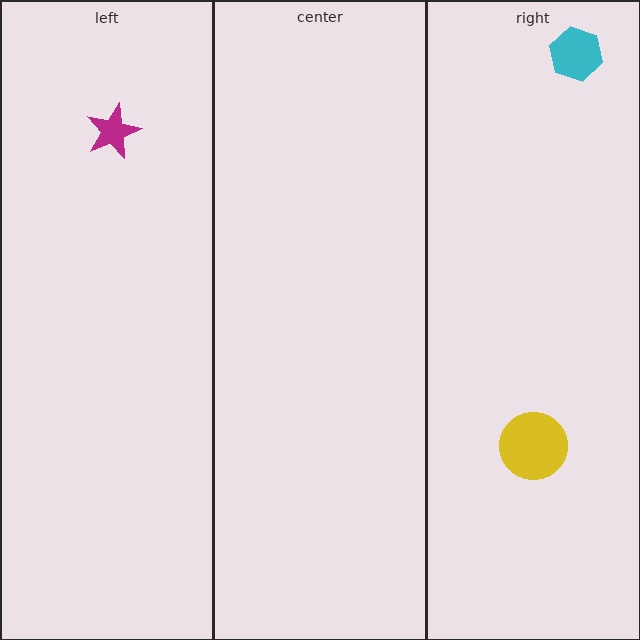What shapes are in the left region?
The magenta star.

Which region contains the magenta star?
The left region.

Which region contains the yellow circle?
The right region.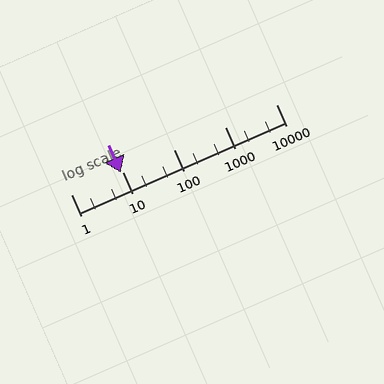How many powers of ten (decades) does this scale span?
The scale spans 4 decades, from 1 to 10000.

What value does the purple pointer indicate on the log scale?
The pointer indicates approximately 9.5.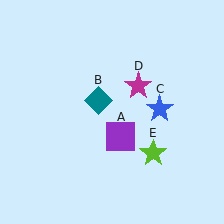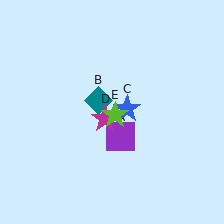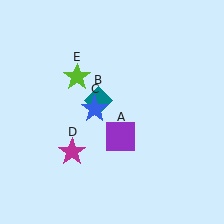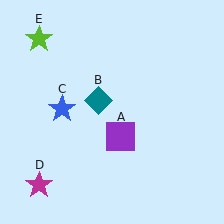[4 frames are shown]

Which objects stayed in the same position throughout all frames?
Purple square (object A) and teal diamond (object B) remained stationary.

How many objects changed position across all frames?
3 objects changed position: blue star (object C), magenta star (object D), lime star (object E).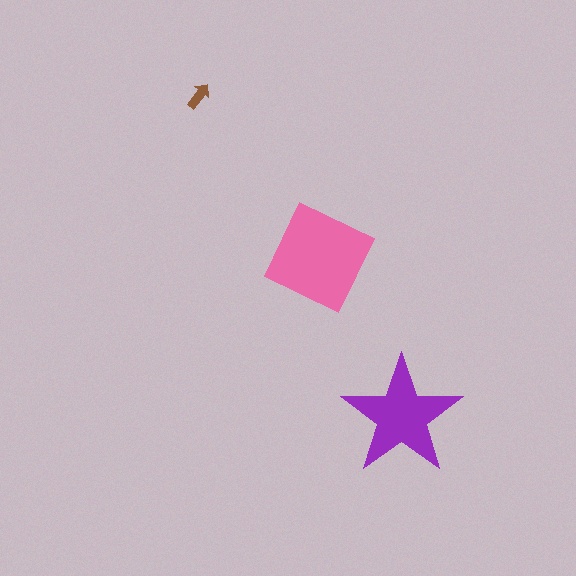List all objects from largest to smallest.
The pink diamond, the purple star, the brown arrow.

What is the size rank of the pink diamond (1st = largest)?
1st.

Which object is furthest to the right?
The purple star is rightmost.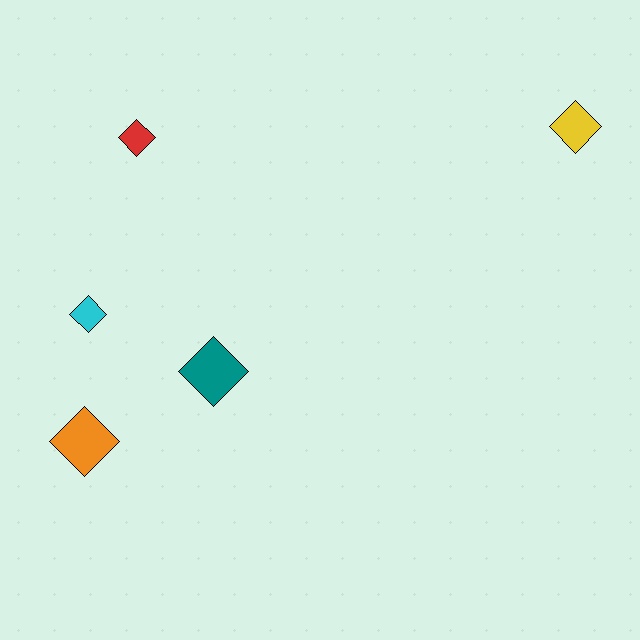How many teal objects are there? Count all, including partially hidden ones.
There is 1 teal object.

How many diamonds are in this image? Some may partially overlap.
There are 5 diamonds.